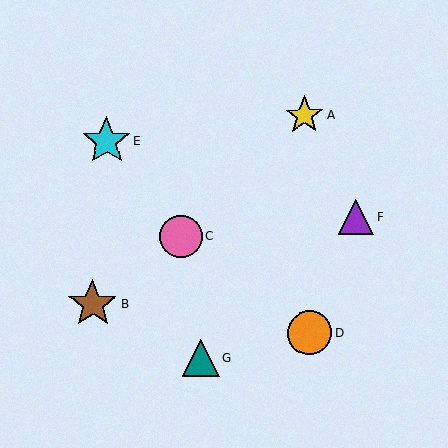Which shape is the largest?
The brown star (labeled B) is the largest.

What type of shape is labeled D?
Shape D is an orange circle.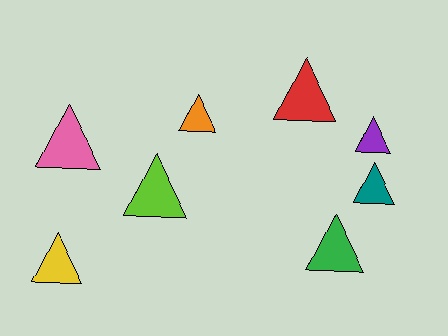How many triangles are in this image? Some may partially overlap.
There are 8 triangles.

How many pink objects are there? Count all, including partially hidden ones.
There is 1 pink object.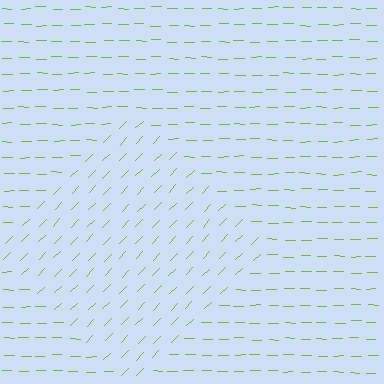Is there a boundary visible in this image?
Yes, there is a texture boundary formed by a change in line orientation.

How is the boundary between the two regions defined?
The boundary is defined purely by a change in line orientation (approximately 45 degrees difference). All lines are the same color and thickness.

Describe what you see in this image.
The image is filled with small lime line segments. A diamond region in the image has lines oriented differently from the surrounding lines, creating a visible texture boundary.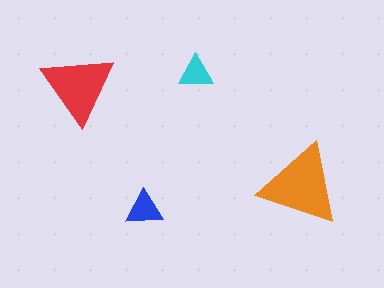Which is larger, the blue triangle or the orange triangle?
The orange one.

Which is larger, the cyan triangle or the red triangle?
The red one.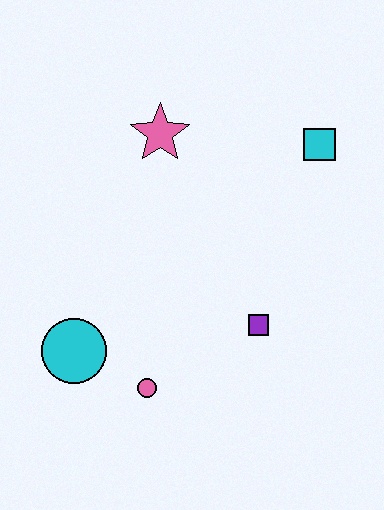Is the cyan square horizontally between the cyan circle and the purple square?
No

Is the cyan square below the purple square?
No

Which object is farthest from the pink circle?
The cyan square is farthest from the pink circle.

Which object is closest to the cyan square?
The pink star is closest to the cyan square.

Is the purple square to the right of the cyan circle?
Yes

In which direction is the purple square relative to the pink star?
The purple square is below the pink star.